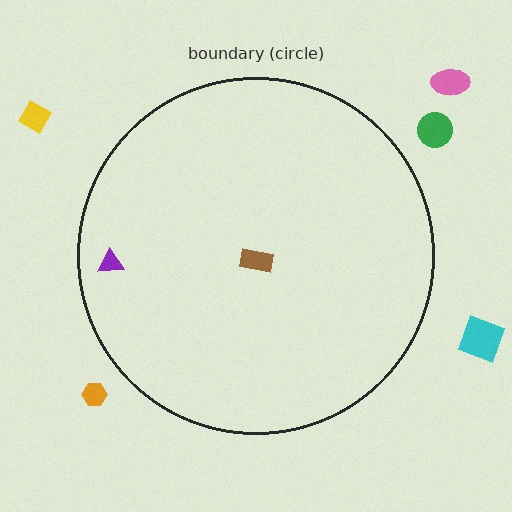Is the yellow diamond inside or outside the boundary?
Outside.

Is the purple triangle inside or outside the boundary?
Inside.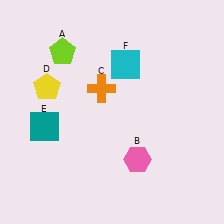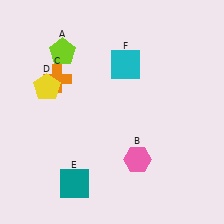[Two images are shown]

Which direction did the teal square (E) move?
The teal square (E) moved down.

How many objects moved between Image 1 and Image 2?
2 objects moved between the two images.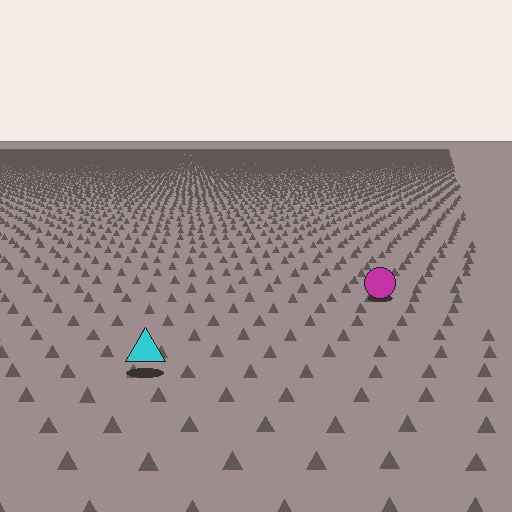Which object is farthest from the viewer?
The magenta circle is farthest from the viewer. It appears smaller and the ground texture around it is denser.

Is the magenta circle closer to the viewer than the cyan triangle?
No. The cyan triangle is closer — you can tell from the texture gradient: the ground texture is coarser near it.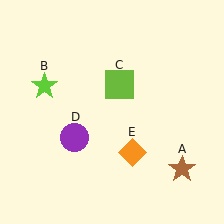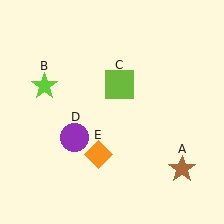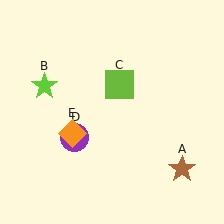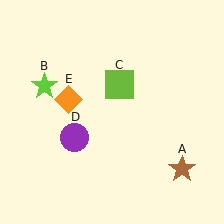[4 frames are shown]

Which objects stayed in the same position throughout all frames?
Brown star (object A) and lime star (object B) and lime square (object C) and purple circle (object D) remained stationary.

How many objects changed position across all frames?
1 object changed position: orange diamond (object E).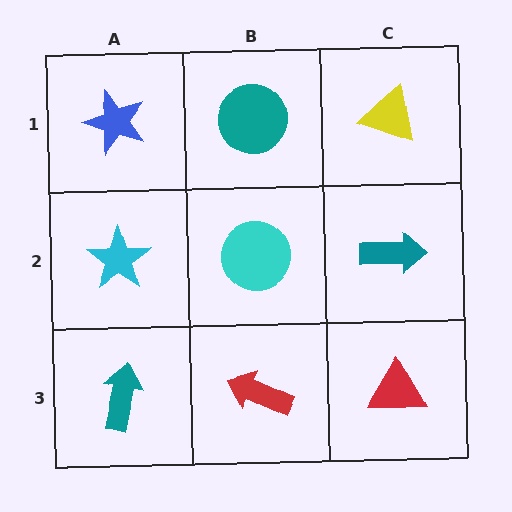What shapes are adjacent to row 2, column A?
A blue star (row 1, column A), a teal arrow (row 3, column A), a cyan circle (row 2, column B).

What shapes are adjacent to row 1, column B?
A cyan circle (row 2, column B), a blue star (row 1, column A), a yellow triangle (row 1, column C).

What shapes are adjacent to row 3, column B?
A cyan circle (row 2, column B), a teal arrow (row 3, column A), a red triangle (row 3, column C).